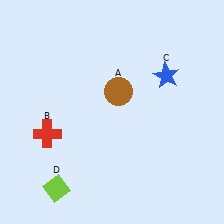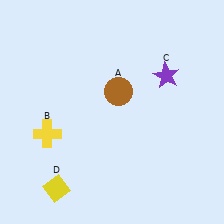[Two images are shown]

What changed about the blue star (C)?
In Image 1, C is blue. In Image 2, it changed to purple.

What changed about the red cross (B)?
In Image 1, B is red. In Image 2, it changed to yellow.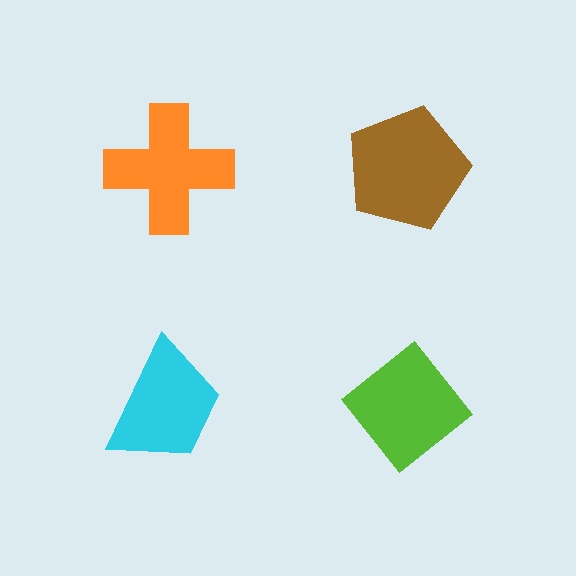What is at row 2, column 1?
A cyan trapezoid.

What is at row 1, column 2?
A brown pentagon.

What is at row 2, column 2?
A lime diamond.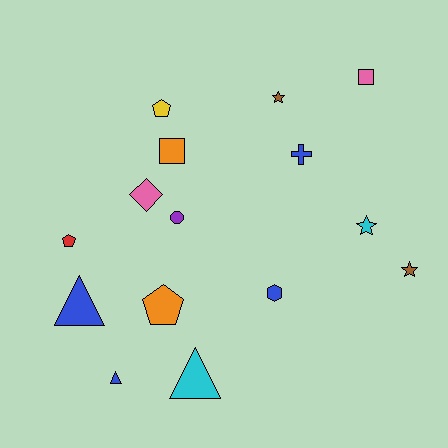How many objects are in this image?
There are 15 objects.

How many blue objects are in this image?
There are 4 blue objects.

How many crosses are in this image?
There is 1 cross.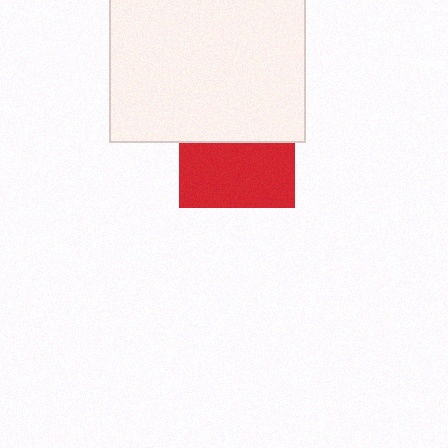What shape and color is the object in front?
The object in front is a white rectangle.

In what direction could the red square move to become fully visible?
The red square could move down. That would shift it out from behind the white rectangle entirely.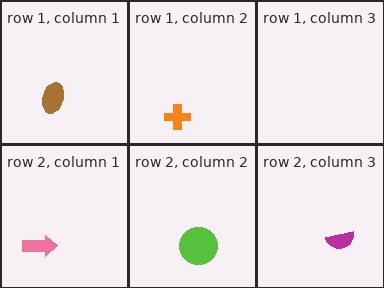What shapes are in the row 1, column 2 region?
The orange cross.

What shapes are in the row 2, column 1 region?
The pink arrow.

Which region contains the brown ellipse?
The row 1, column 1 region.